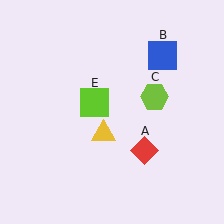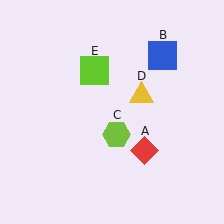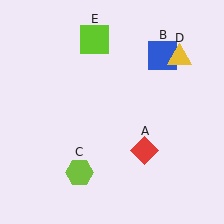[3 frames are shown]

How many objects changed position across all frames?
3 objects changed position: lime hexagon (object C), yellow triangle (object D), lime square (object E).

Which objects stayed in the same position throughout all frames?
Red diamond (object A) and blue square (object B) remained stationary.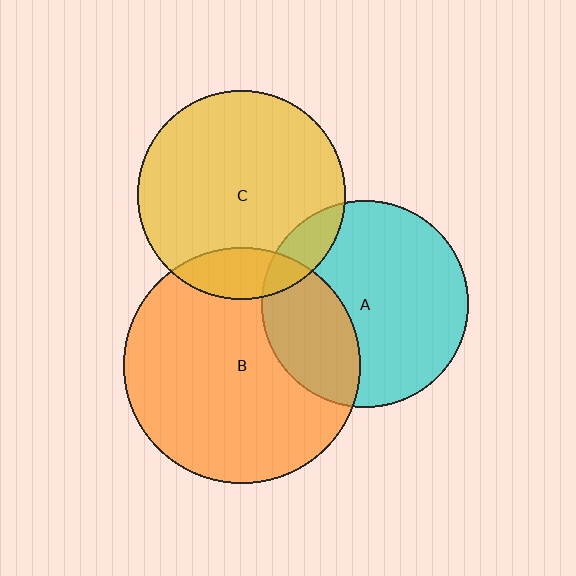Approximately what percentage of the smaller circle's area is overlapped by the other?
Approximately 15%.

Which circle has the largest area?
Circle B (orange).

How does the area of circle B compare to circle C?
Approximately 1.3 times.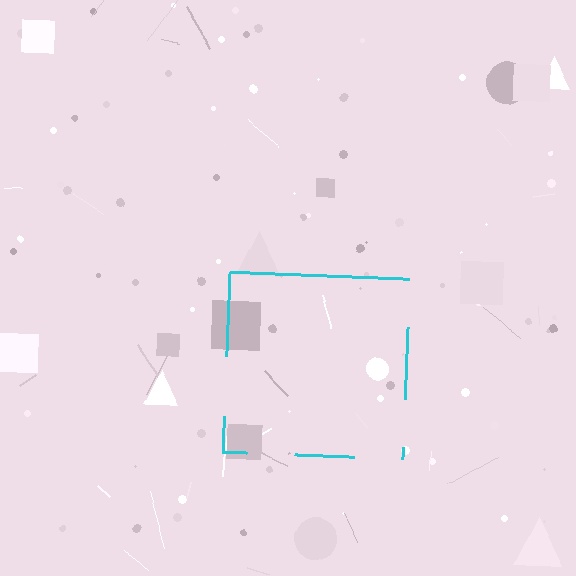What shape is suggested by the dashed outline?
The dashed outline suggests a square.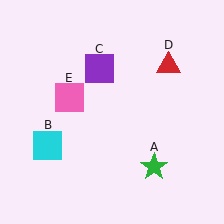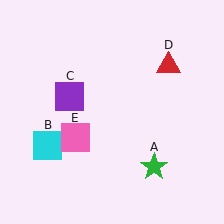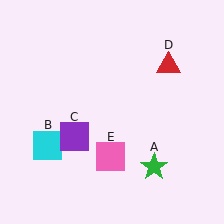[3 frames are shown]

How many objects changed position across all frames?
2 objects changed position: purple square (object C), pink square (object E).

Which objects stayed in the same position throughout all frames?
Green star (object A) and cyan square (object B) and red triangle (object D) remained stationary.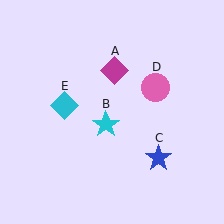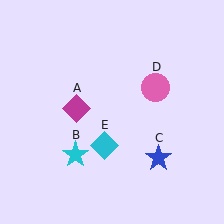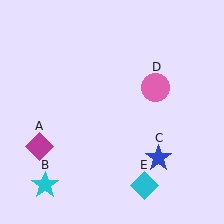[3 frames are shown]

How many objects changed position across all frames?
3 objects changed position: magenta diamond (object A), cyan star (object B), cyan diamond (object E).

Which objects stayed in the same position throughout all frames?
Blue star (object C) and pink circle (object D) remained stationary.